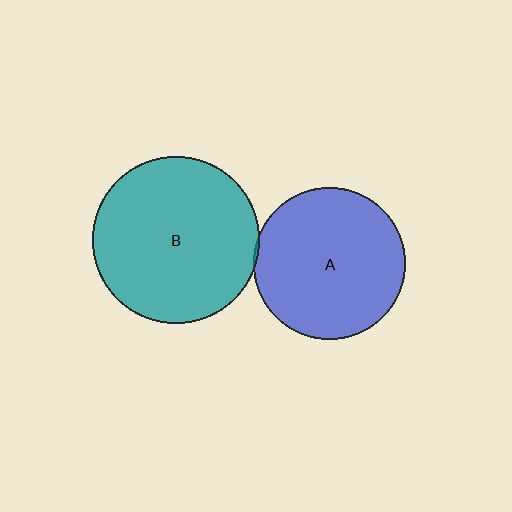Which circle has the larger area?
Circle B (teal).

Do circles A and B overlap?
Yes.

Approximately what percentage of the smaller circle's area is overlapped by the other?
Approximately 5%.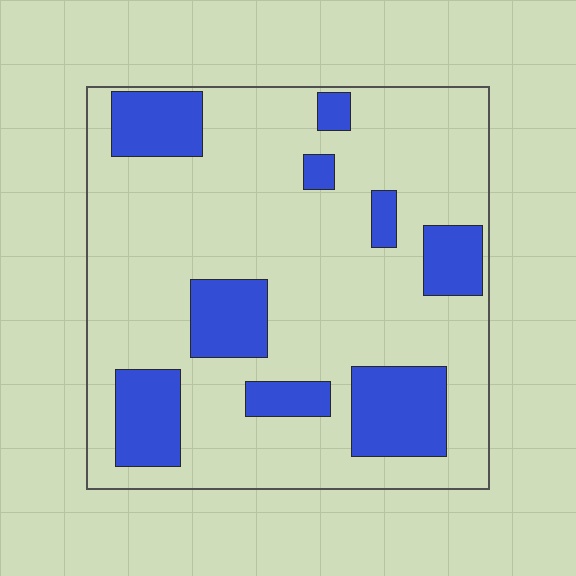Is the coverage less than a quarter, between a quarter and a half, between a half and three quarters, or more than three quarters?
Less than a quarter.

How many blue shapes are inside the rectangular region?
9.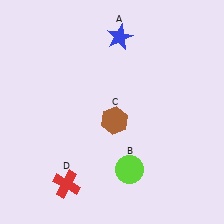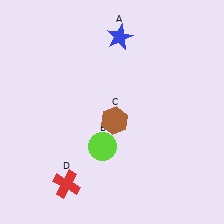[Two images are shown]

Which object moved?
The lime circle (B) moved left.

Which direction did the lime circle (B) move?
The lime circle (B) moved left.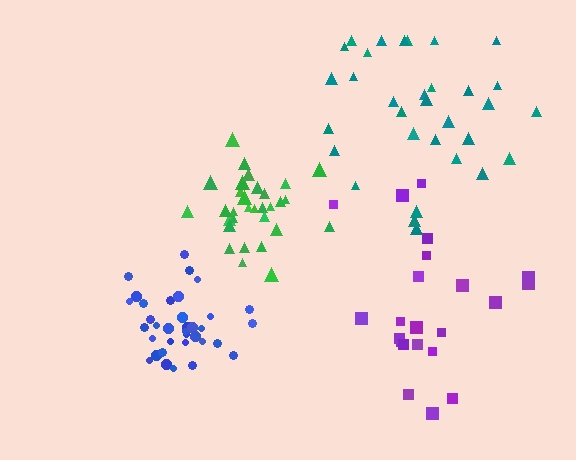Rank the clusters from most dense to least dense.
blue, green, teal, purple.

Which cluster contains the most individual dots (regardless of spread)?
Blue (35).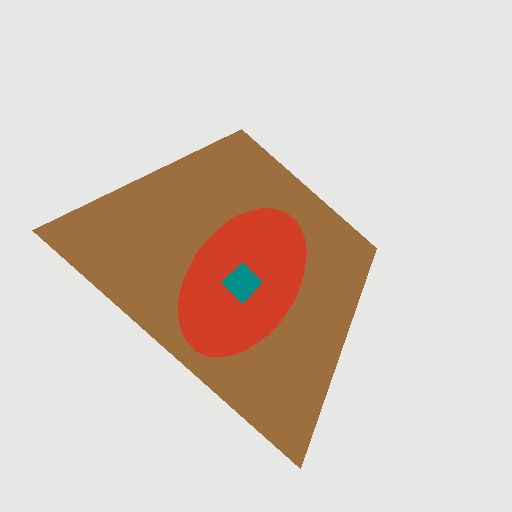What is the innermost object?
The teal diamond.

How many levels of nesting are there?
3.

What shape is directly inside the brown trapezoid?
The red ellipse.